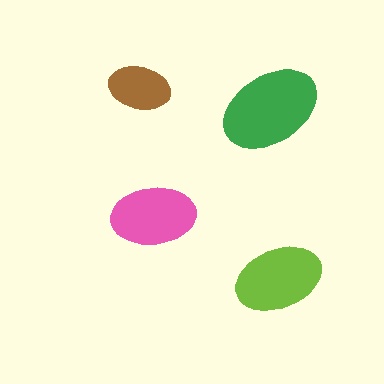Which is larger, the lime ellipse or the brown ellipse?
The lime one.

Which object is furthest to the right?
The lime ellipse is rightmost.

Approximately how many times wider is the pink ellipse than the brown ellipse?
About 1.5 times wider.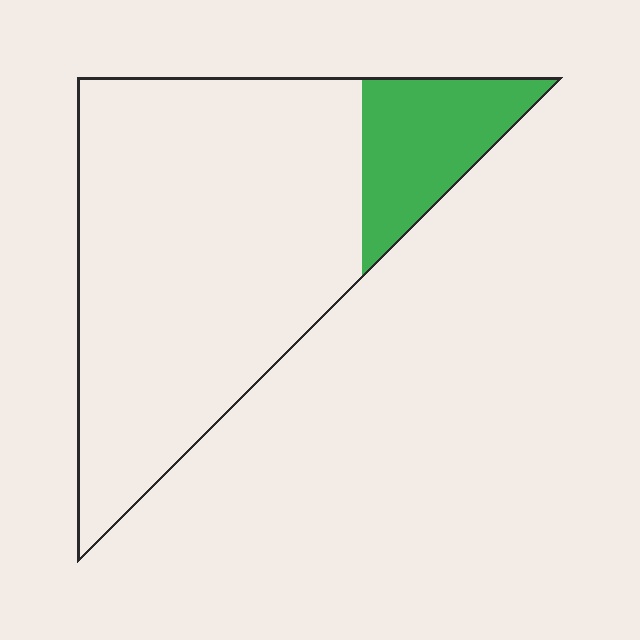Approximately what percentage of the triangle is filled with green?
Approximately 15%.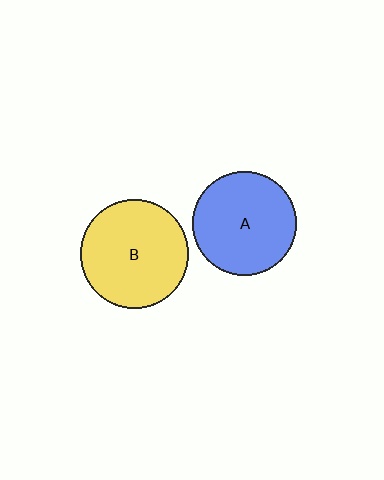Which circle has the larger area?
Circle B (yellow).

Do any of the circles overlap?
No, none of the circles overlap.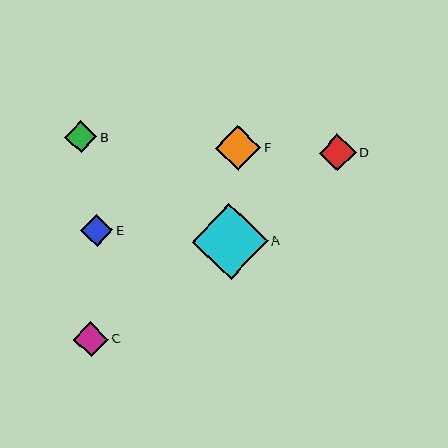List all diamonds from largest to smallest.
From largest to smallest: A, F, D, C, B, E.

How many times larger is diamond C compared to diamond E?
Diamond C is approximately 1.1 times the size of diamond E.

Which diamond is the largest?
Diamond A is the largest with a size of approximately 76 pixels.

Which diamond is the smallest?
Diamond E is the smallest with a size of approximately 32 pixels.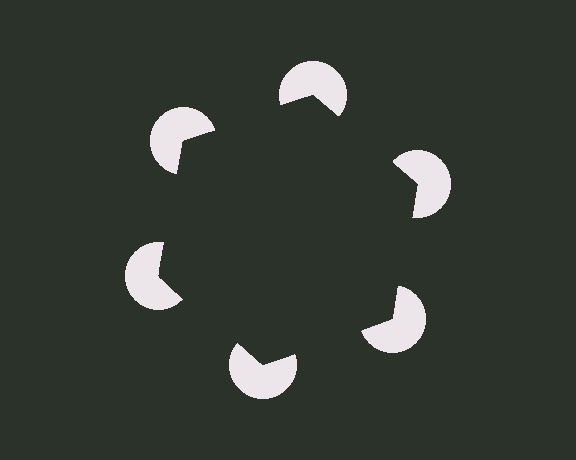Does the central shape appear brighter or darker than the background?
It typically appears slightly darker than the background, even though no actual brightness change is drawn.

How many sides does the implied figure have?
6 sides.